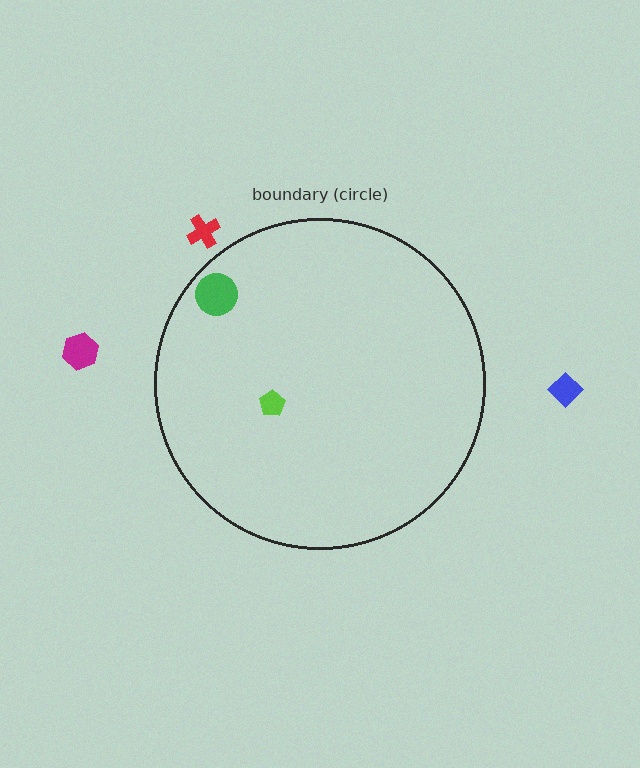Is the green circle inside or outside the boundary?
Inside.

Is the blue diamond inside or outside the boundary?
Outside.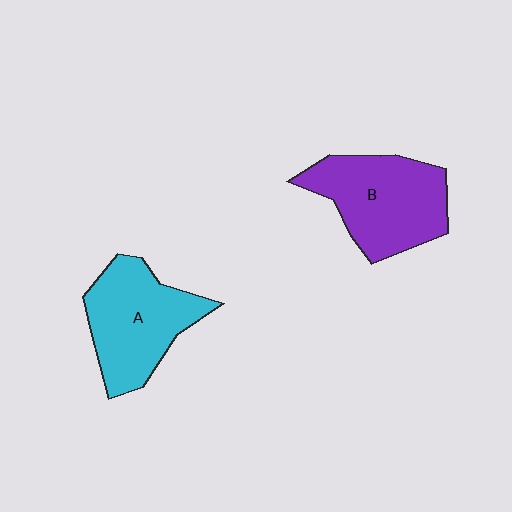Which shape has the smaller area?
Shape A (cyan).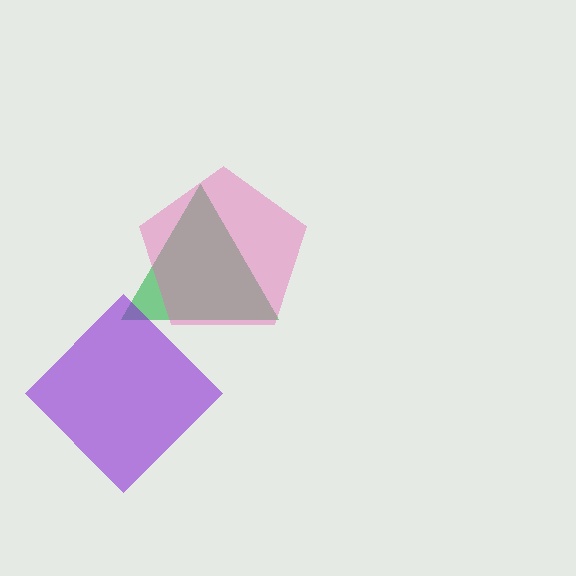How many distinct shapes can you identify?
There are 3 distinct shapes: a green triangle, a pink pentagon, a purple diamond.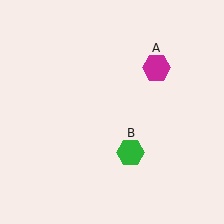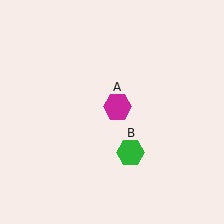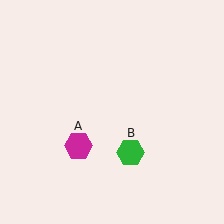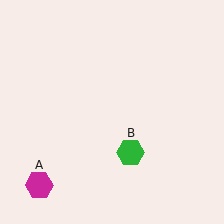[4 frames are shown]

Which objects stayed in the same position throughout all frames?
Green hexagon (object B) remained stationary.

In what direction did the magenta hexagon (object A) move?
The magenta hexagon (object A) moved down and to the left.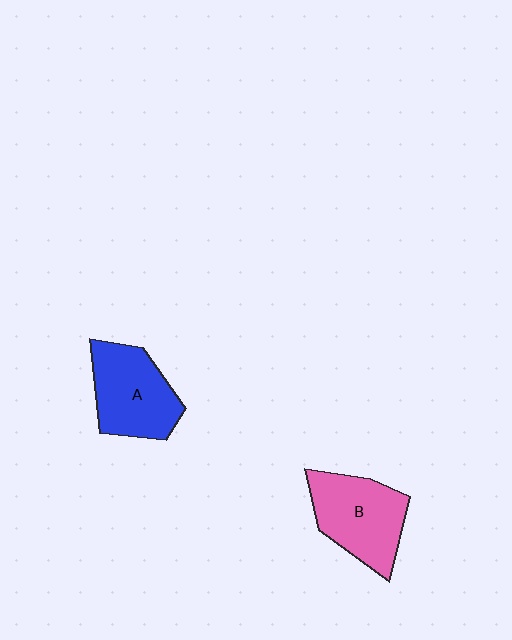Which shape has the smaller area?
Shape A (blue).